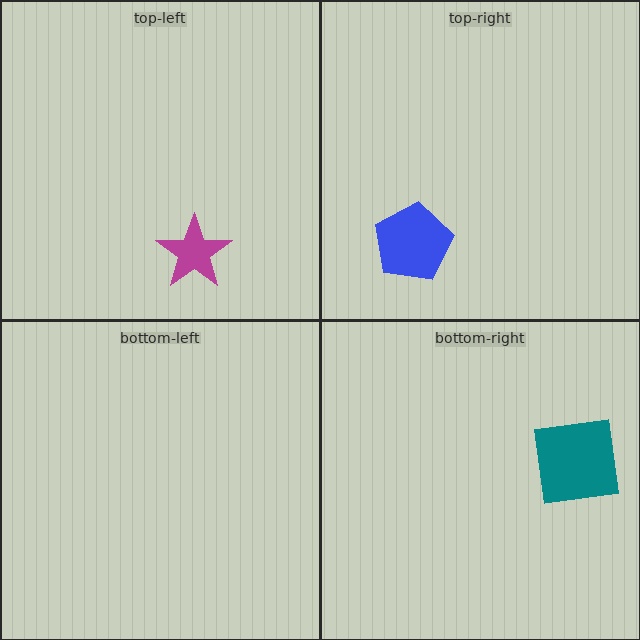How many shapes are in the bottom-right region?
1.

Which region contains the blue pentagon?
The top-right region.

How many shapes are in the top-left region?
1.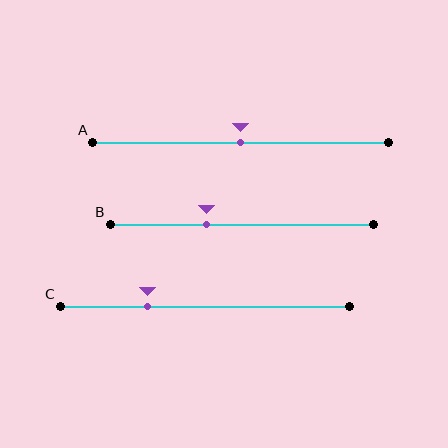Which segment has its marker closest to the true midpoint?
Segment A has its marker closest to the true midpoint.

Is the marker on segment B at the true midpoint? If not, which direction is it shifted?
No, the marker on segment B is shifted to the left by about 14% of the segment length.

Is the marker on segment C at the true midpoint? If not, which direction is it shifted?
No, the marker on segment C is shifted to the left by about 20% of the segment length.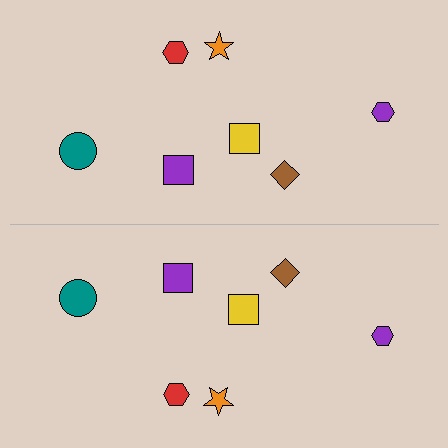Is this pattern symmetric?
Yes, this pattern has bilateral (reflection) symmetry.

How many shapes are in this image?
There are 14 shapes in this image.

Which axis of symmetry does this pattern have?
The pattern has a horizontal axis of symmetry running through the center of the image.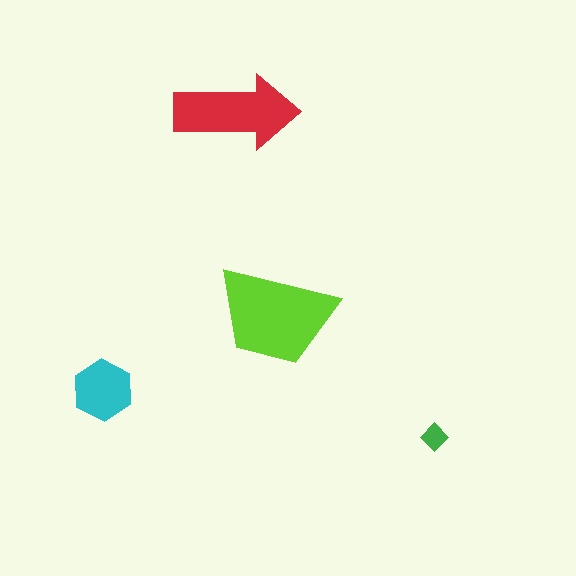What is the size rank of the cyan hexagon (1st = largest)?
3rd.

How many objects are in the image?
There are 4 objects in the image.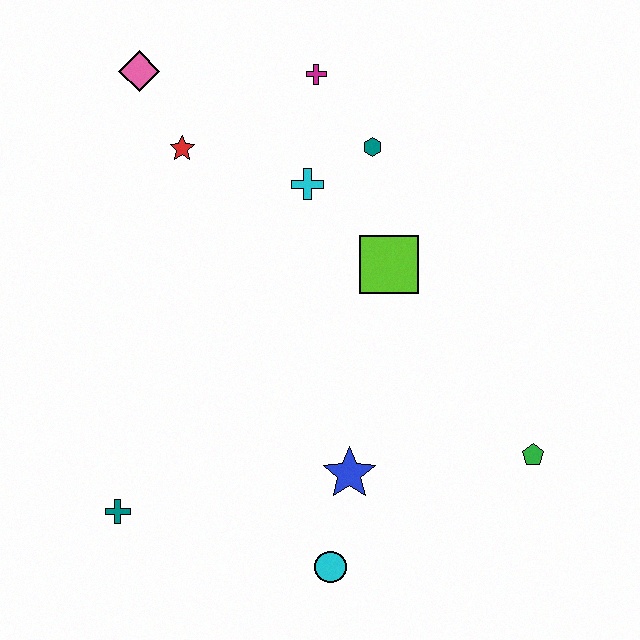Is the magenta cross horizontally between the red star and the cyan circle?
Yes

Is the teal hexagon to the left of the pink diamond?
No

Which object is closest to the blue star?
The cyan circle is closest to the blue star.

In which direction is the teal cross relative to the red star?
The teal cross is below the red star.